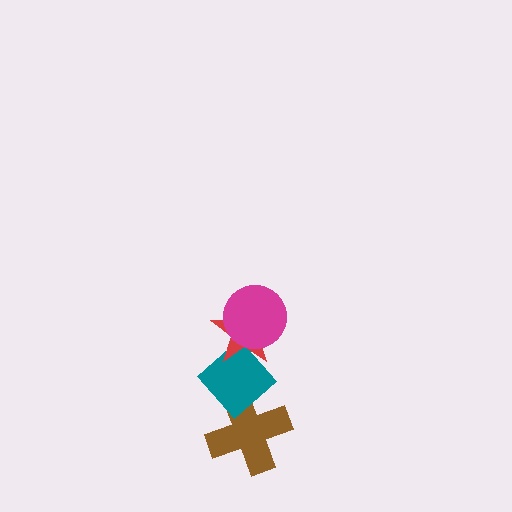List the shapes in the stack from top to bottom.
From top to bottom: the magenta circle, the red star, the teal diamond, the brown cross.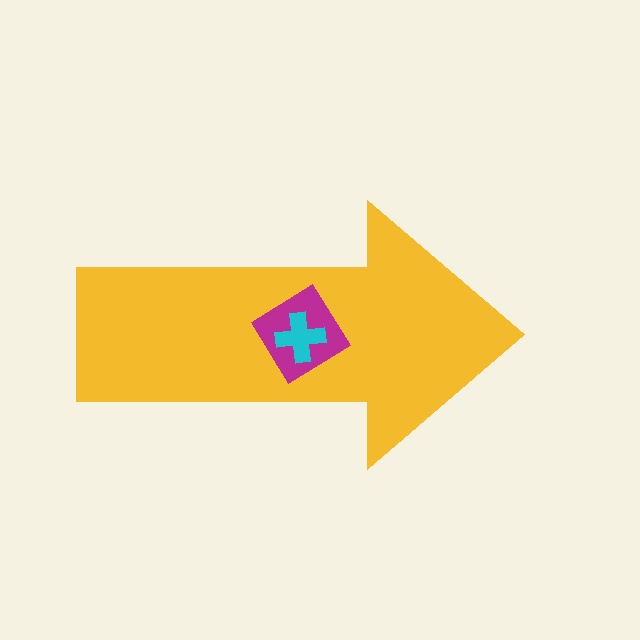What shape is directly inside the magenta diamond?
The cyan cross.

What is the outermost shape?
The yellow arrow.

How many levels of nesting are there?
3.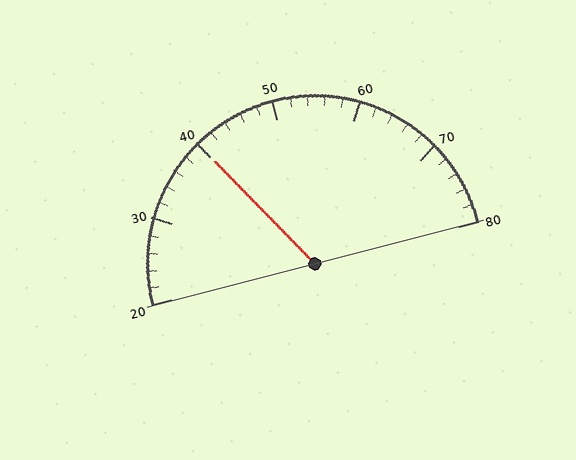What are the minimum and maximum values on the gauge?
The gauge ranges from 20 to 80.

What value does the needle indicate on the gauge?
The needle indicates approximately 40.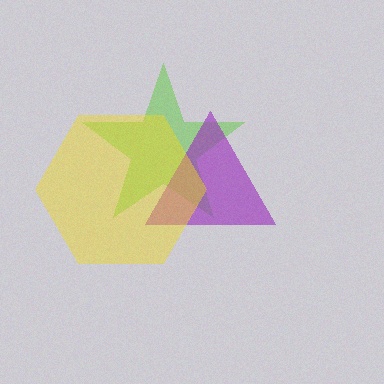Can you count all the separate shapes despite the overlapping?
Yes, there are 3 separate shapes.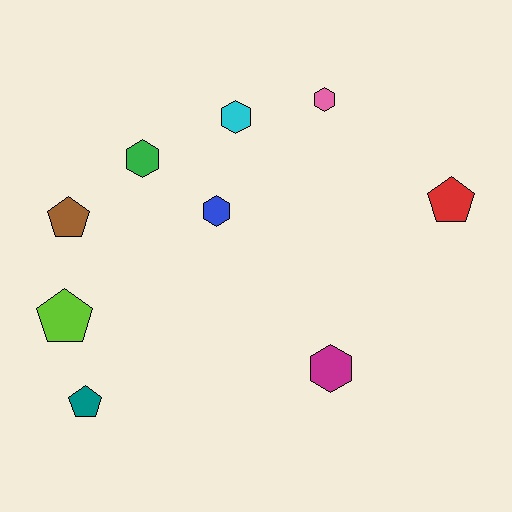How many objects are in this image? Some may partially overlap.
There are 9 objects.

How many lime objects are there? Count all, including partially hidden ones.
There is 1 lime object.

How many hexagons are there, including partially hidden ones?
There are 5 hexagons.